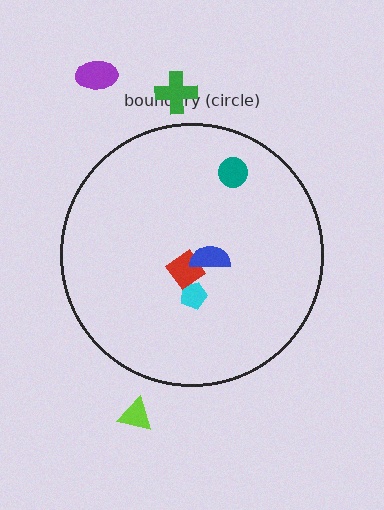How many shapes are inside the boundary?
4 inside, 3 outside.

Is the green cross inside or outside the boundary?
Outside.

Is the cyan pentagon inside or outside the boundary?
Inside.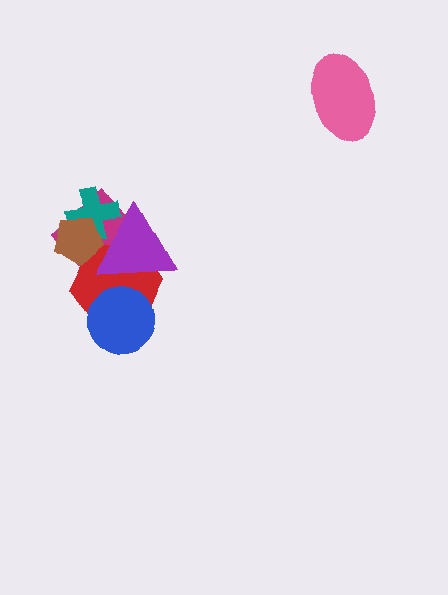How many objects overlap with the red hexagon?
4 objects overlap with the red hexagon.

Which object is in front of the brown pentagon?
The purple triangle is in front of the brown pentagon.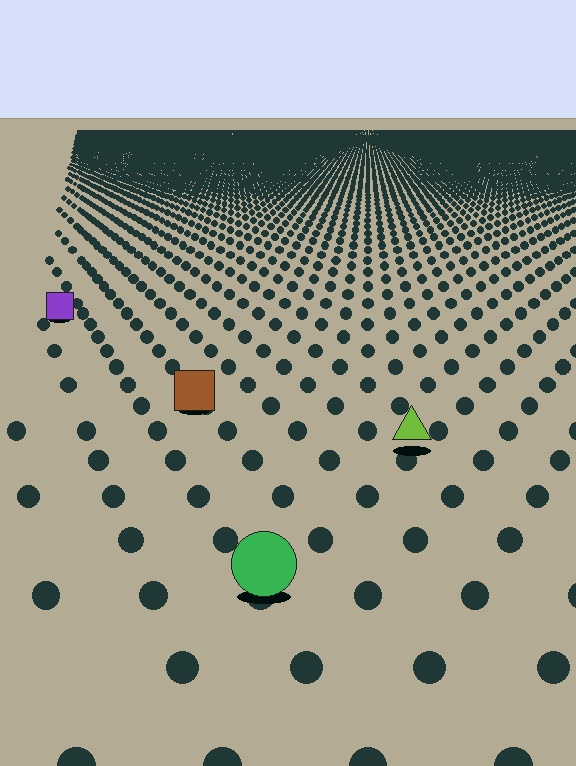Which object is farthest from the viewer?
The purple square is farthest from the viewer. It appears smaller and the ground texture around it is denser.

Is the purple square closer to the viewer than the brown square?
No. The brown square is closer — you can tell from the texture gradient: the ground texture is coarser near it.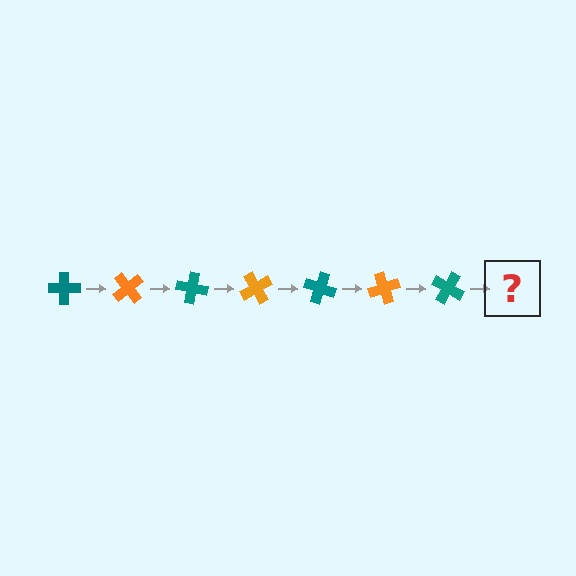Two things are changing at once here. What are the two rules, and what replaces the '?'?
The two rules are that it rotates 50 degrees each step and the color cycles through teal and orange. The '?' should be an orange cross, rotated 350 degrees from the start.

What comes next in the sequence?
The next element should be an orange cross, rotated 350 degrees from the start.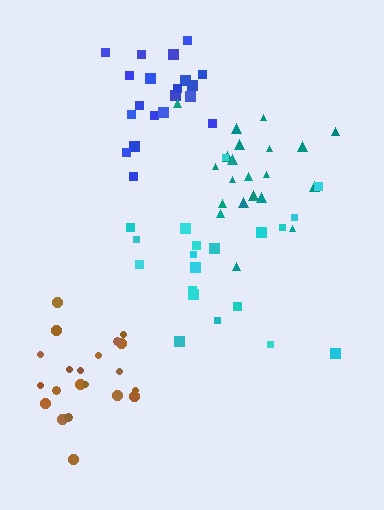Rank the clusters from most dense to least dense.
blue, teal, brown, cyan.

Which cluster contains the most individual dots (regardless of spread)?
Brown (21).